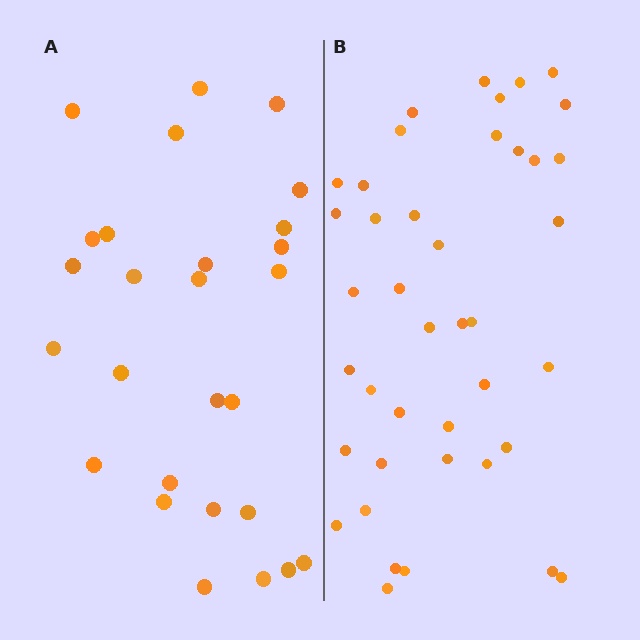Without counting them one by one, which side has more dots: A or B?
Region B (the right region) has more dots.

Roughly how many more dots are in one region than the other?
Region B has approximately 15 more dots than region A.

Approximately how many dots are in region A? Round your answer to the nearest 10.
About 30 dots. (The exact count is 27, which rounds to 30.)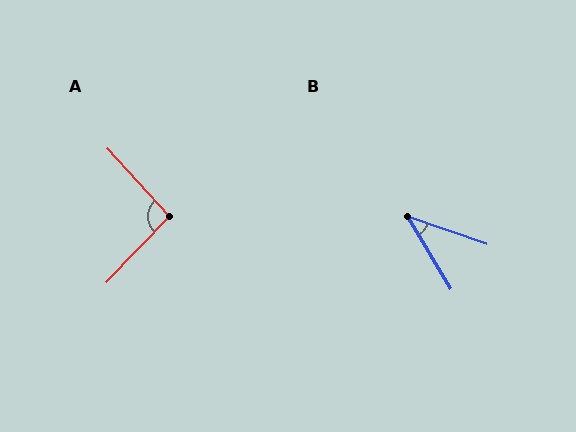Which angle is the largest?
A, at approximately 94 degrees.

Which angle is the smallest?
B, at approximately 40 degrees.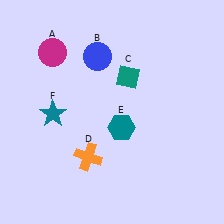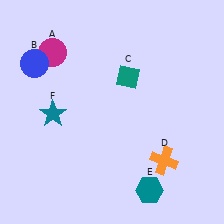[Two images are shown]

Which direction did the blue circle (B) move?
The blue circle (B) moved left.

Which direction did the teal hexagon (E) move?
The teal hexagon (E) moved down.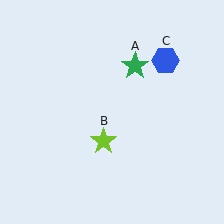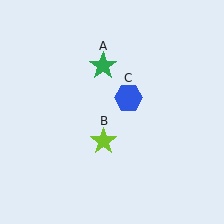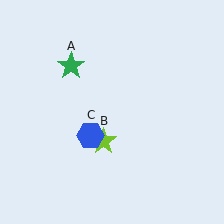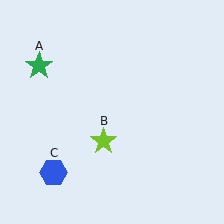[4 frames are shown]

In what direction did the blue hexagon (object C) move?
The blue hexagon (object C) moved down and to the left.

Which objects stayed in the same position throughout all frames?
Lime star (object B) remained stationary.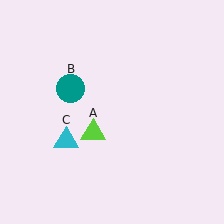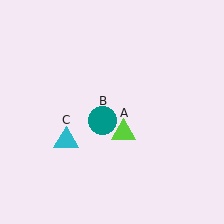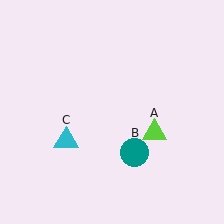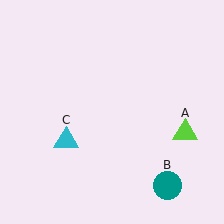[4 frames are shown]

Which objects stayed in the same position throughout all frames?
Cyan triangle (object C) remained stationary.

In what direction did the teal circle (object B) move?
The teal circle (object B) moved down and to the right.